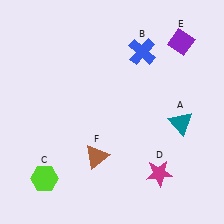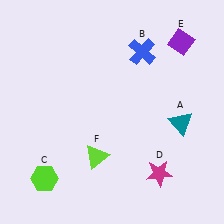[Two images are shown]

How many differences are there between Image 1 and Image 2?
There is 1 difference between the two images.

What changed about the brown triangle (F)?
In Image 1, F is brown. In Image 2, it changed to lime.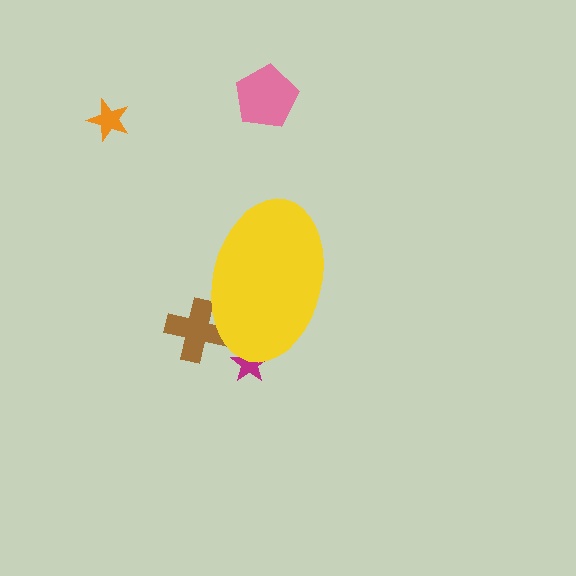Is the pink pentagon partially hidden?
No, the pink pentagon is fully visible.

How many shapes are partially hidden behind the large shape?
2 shapes are partially hidden.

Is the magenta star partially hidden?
Yes, the magenta star is partially hidden behind the yellow ellipse.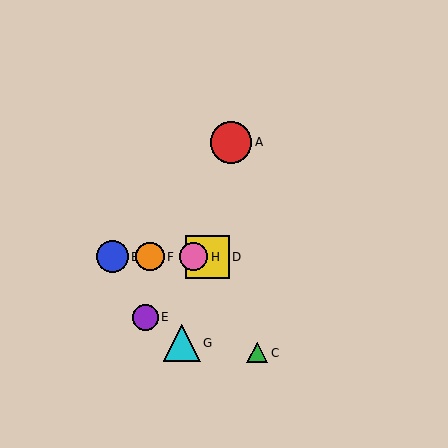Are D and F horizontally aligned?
Yes, both are at y≈257.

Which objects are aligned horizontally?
Objects B, D, F, H are aligned horizontally.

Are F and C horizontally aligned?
No, F is at y≈257 and C is at y≈353.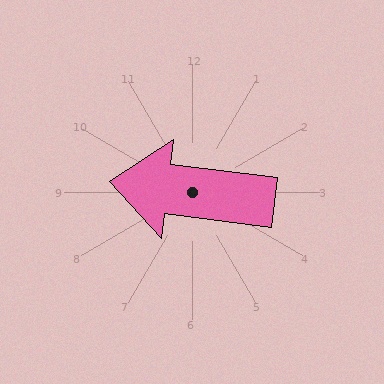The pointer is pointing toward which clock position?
Roughly 9 o'clock.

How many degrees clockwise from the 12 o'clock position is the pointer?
Approximately 277 degrees.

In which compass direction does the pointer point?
West.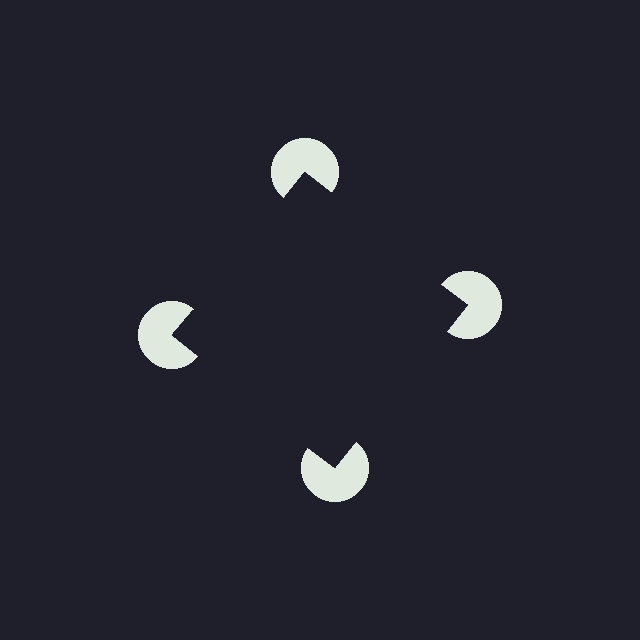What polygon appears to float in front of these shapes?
An illusory square — its edges are inferred from the aligned wedge cuts in the pac-man discs, not physically drawn.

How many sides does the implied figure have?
4 sides.